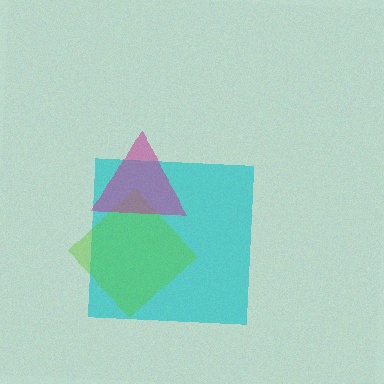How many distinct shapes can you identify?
There are 3 distinct shapes: a cyan square, a lime diamond, a magenta triangle.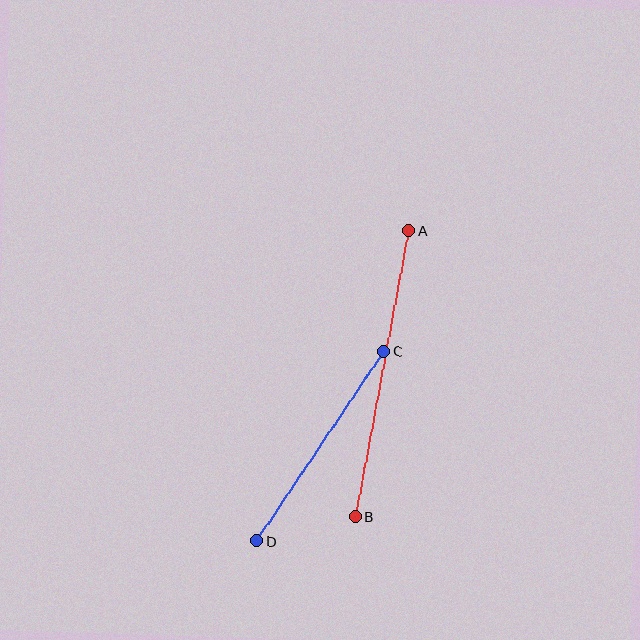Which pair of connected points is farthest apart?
Points A and B are farthest apart.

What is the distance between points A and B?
The distance is approximately 291 pixels.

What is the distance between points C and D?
The distance is approximately 228 pixels.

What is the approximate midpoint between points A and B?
The midpoint is at approximately (382, 374) pixels.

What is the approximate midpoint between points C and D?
The midpoint is at approximately (320, 446) pixels.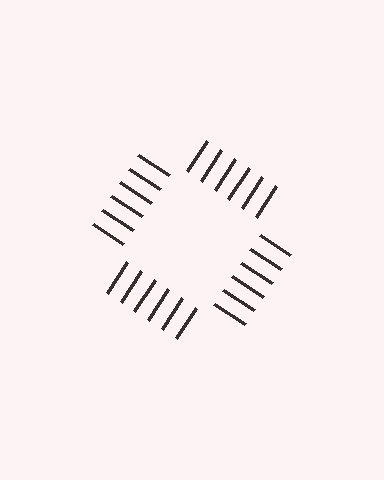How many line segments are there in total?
24 — 6 along each of the 4 edges.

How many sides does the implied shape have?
4 sides — the line-ends trace a square.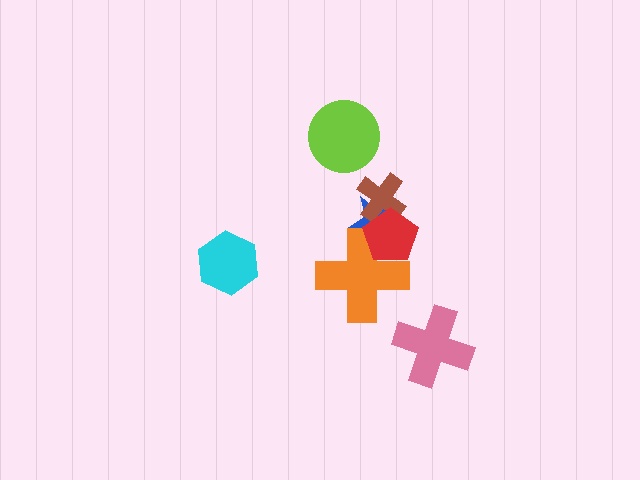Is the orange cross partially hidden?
Yes, it is partially covered by another shape.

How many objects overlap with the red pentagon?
3 objects overlap with the red pentagon.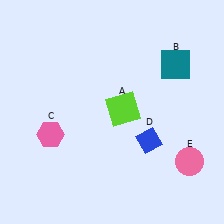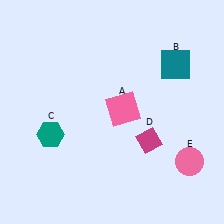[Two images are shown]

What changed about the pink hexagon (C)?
In Image 1, C is pink. In Image 2, it changed to teal.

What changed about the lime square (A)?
In Image 1, A is lime. In Image 2, it changed to pink.